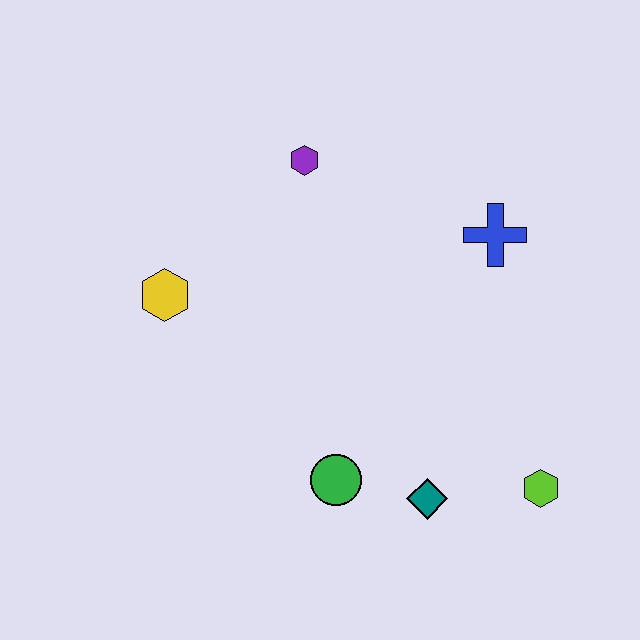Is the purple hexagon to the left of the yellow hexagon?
No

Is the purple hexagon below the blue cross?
No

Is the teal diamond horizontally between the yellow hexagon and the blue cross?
Yes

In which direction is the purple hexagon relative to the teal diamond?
The purple hexagon is above the teal diamond.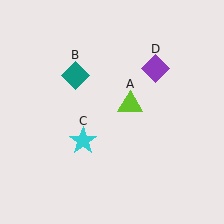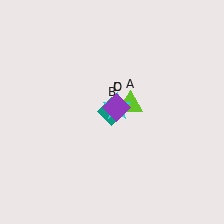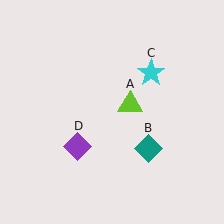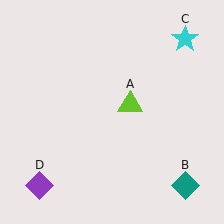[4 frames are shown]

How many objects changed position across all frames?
3 objects changed position: teal diamond (object B), cyan star (object C), purple diamond (object D).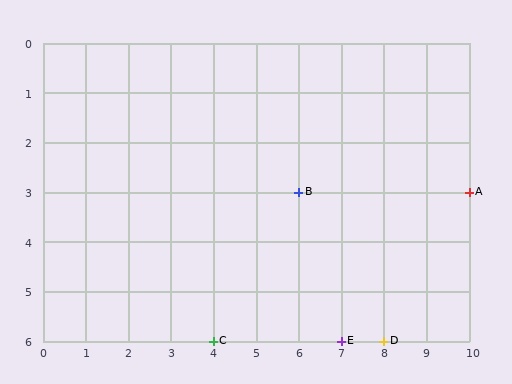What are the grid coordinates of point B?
Point B is at grid coordinates (6, 3).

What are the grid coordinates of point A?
Point A is at grid coordinates (10, 3).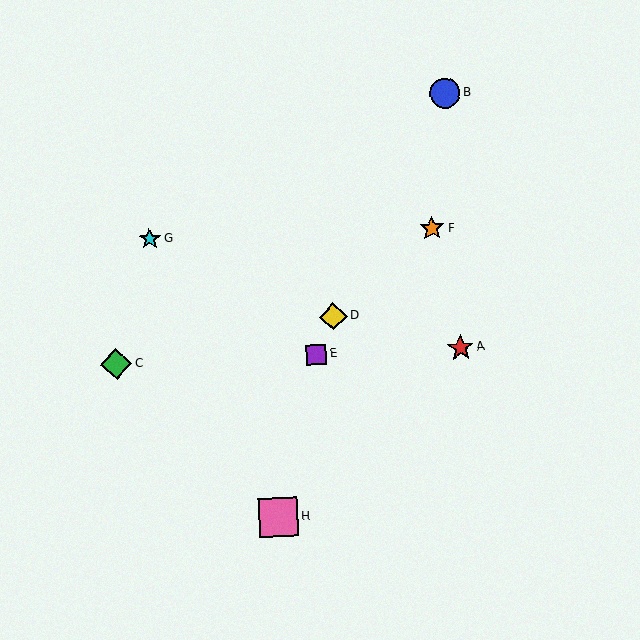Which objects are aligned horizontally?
Objects A, C, E are aligned horizontally.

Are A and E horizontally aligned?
Yes, both are at y≈348.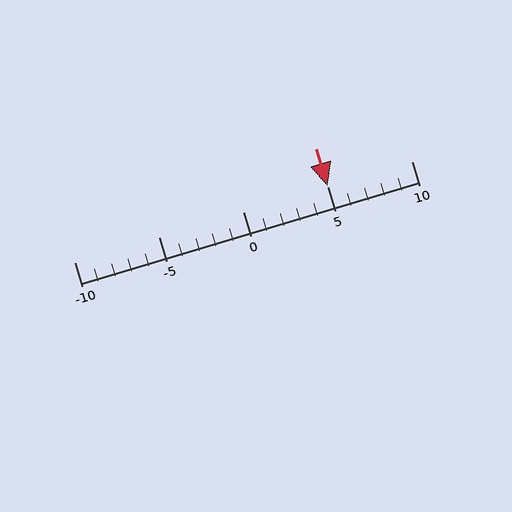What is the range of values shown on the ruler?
The ruler shows values from -10 to 10.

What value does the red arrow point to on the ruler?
The red arrow points to approximately 5.